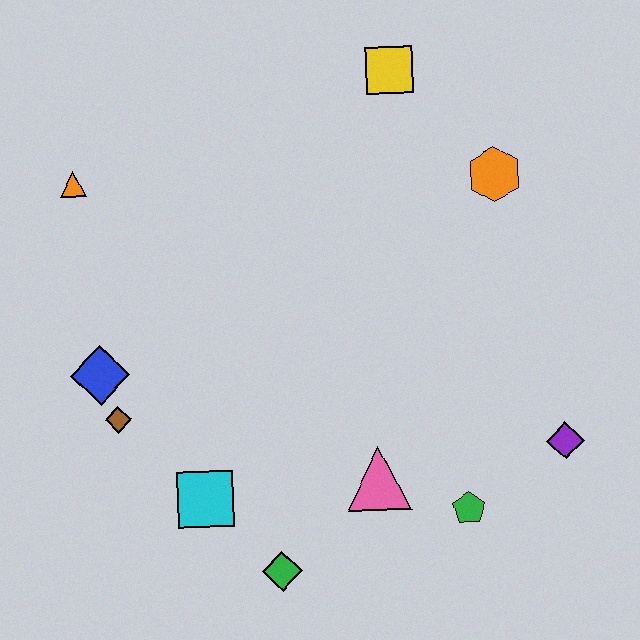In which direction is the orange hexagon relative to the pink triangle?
The orange hexagon is above the pink triangle.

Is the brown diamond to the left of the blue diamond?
No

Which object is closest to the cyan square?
The green diamond is closest to the cyan square.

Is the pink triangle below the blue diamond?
Yes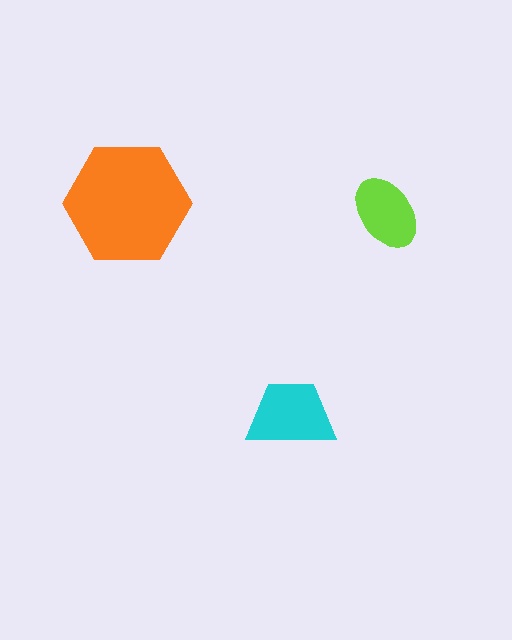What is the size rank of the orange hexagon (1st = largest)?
1st.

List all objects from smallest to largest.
The lime ellipse, the cyan trapezoid, the orange hexagon.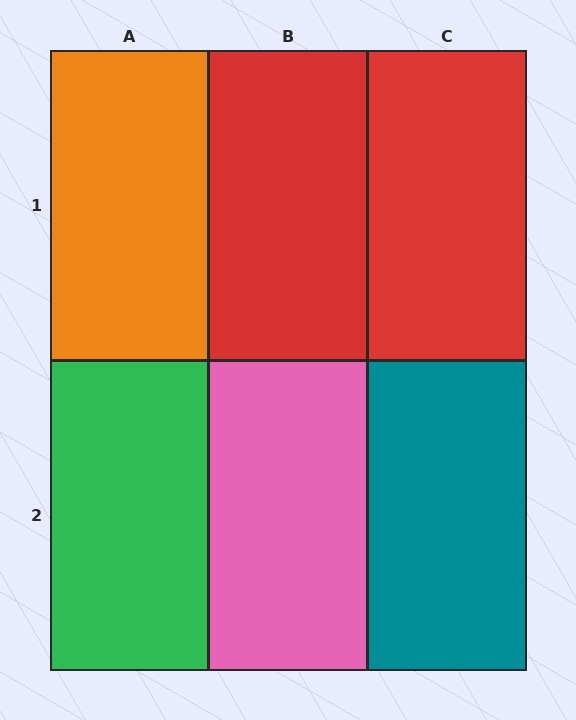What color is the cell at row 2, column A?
Green.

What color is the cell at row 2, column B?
Pink.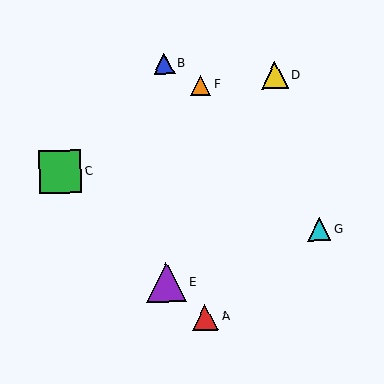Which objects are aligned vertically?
Objects A, F are aligned vertically.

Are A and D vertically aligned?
No, A is at x≈205 and D is at x≈275.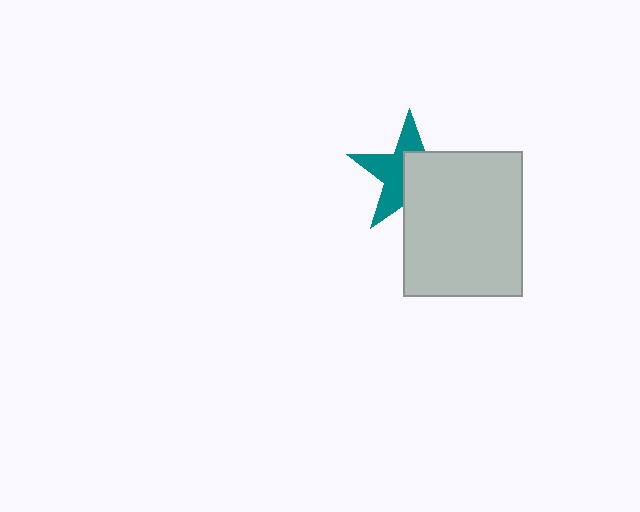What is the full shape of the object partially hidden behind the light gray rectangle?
The partially hidden object is a teal star.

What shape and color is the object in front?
The object in front is a light gray rectangle.